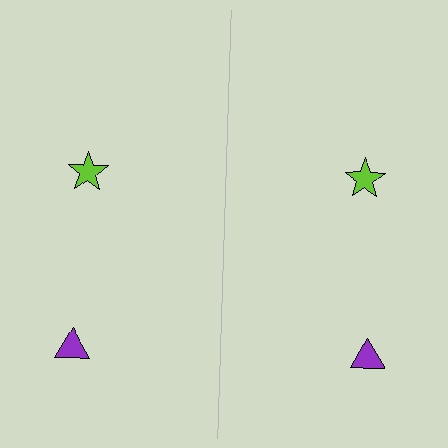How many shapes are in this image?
There are 4 shapes in this image.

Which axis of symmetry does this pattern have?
The pattern has a vertical axis of symmetry running through the center of the image.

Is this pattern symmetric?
Yes, this pattern has bilateral (reflection) symmetry.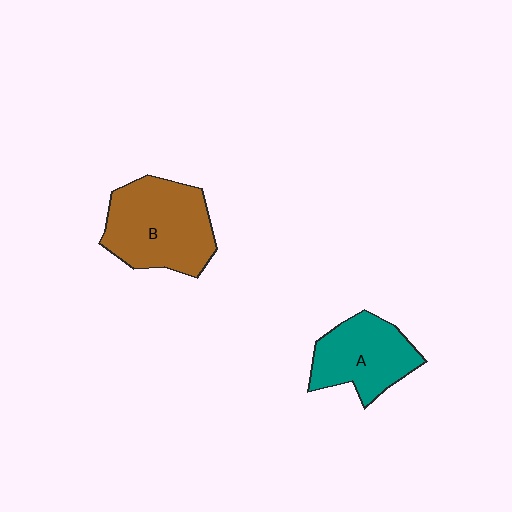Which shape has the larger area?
Shape B (brown).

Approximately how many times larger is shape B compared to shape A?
Approximately 1.3 times.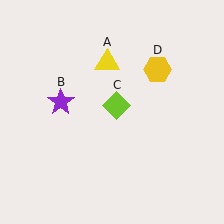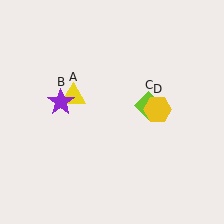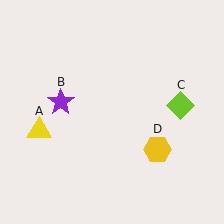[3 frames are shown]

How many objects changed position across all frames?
3 objects changed position: yellow triangle (object A), lime diamond (object C), yellow hexagon (object D).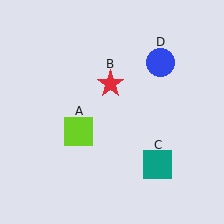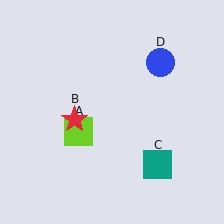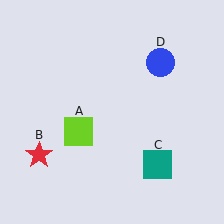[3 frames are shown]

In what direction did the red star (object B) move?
The red star (object B) moved down and to the left.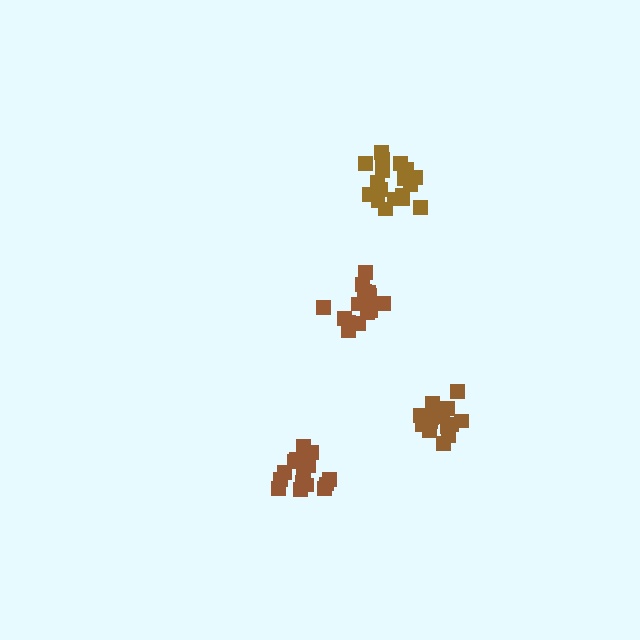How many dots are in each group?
Group 1: 16 dots, Group 2: 15 dots, Group 3: 19 dots, Group 4: 16 dots (66 total).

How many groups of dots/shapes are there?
There are 4 groups.